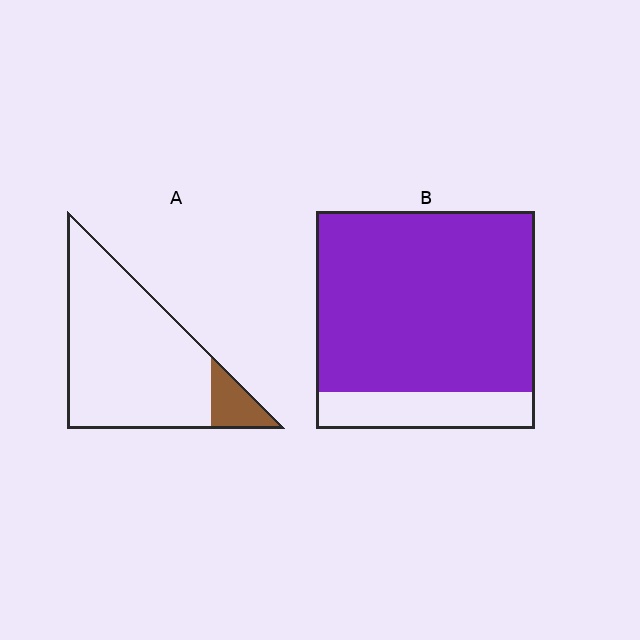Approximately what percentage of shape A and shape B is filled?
A is approximately 10% and B is approximately 85%.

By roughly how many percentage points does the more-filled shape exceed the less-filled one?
By roughly 70 percentage points (B over A).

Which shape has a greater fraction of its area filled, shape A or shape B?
Shape B.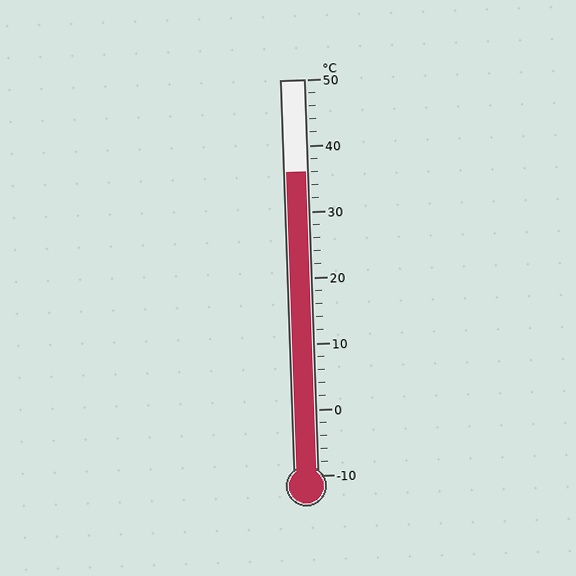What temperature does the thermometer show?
The thermometer shows approximately 36°C.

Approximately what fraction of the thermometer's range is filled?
The thermometer is filled to approximately 75% of its range.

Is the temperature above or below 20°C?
The temperature is above 20°C.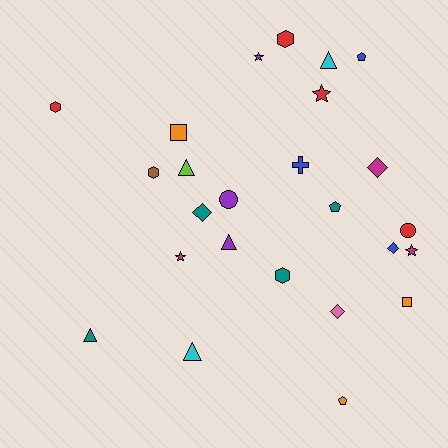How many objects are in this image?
There are 25 objects.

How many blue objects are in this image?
There are 3 blue objects.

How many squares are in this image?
There are 2 squares.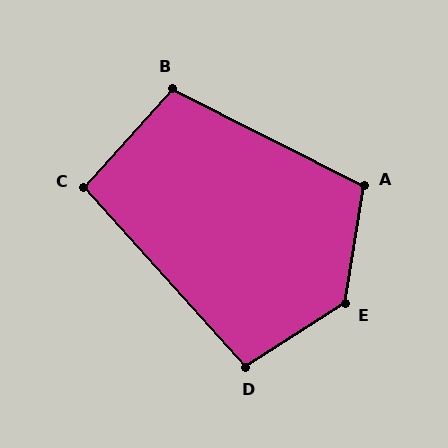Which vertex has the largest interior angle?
E, at approximately 132 degrees.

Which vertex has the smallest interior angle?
C, at approximately 96 degrees.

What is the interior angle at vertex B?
Approximately 105 degrees (obtuse).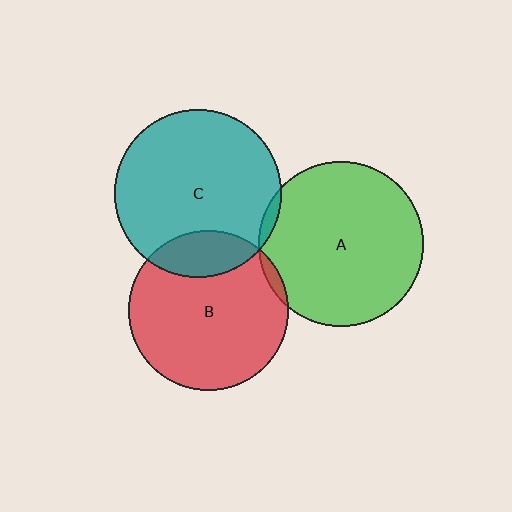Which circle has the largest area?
Circle C (teal).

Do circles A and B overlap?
Yes.